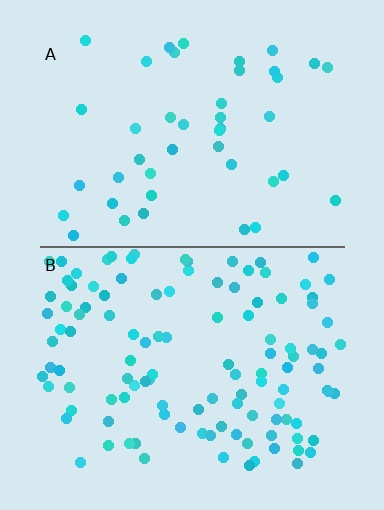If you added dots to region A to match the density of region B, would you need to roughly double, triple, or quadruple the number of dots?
Approximately triple.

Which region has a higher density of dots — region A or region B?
B (the bottom).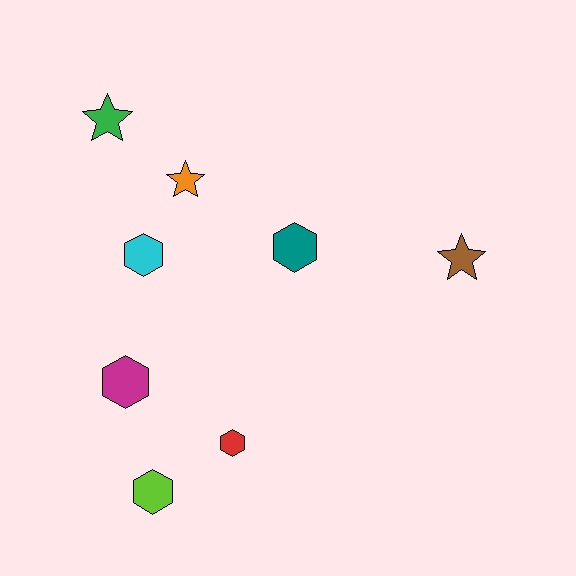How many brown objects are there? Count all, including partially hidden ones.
There is 1 brown object.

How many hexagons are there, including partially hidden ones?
There are 5 hexagons.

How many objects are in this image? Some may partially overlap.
There are 8 objects.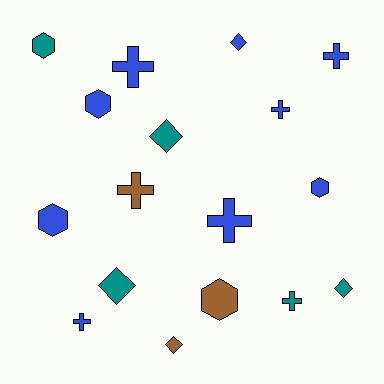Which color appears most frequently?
Blue, with 9 objects.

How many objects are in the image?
There are 17 objects.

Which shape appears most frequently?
Cross, with 7 objects.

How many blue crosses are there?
There are 5 blue crosses.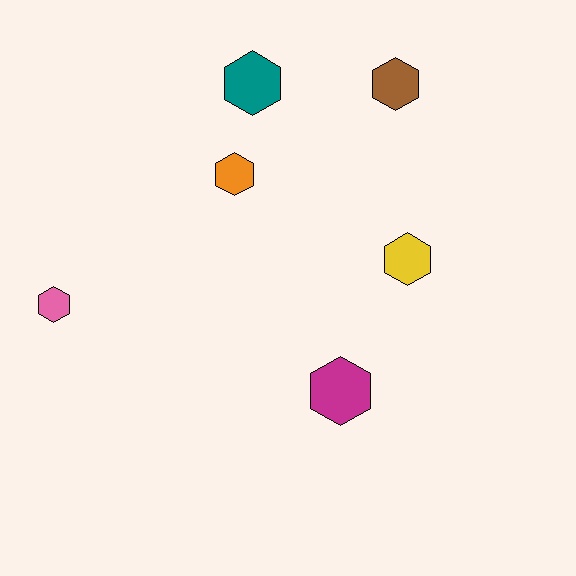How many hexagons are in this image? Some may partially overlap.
There are 6 hexagons.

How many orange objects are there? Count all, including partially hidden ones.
There is 1 orange object.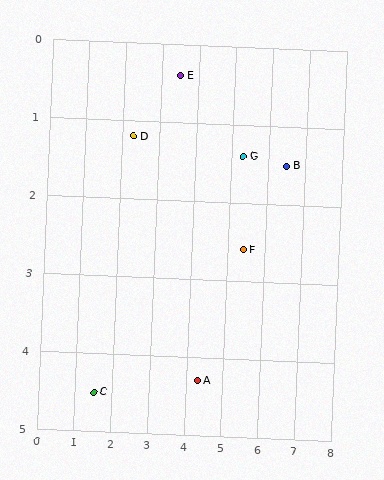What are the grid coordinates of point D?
Point D is at approximately (2.3, 1.2).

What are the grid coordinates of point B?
Point B is at approximately (6.5, 1.5).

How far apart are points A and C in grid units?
Points A and C are about 2.8 grid units apart.